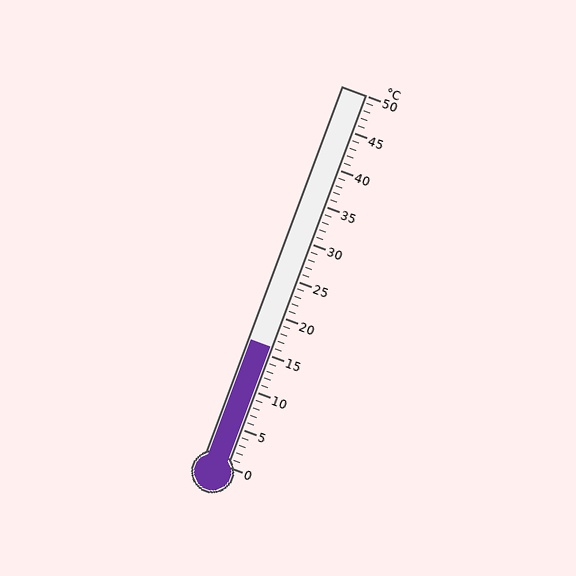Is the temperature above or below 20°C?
The temperature is below 20°C.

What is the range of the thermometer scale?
The thermometer scale ranges from 0°C to 50°C.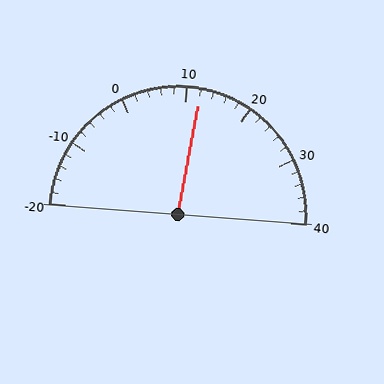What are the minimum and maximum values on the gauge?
The gauge ranges from -20 to 40.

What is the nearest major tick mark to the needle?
The nearest major tick mark is 10.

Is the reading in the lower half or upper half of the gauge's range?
The reading is in the upper half of the range (-20 to 40).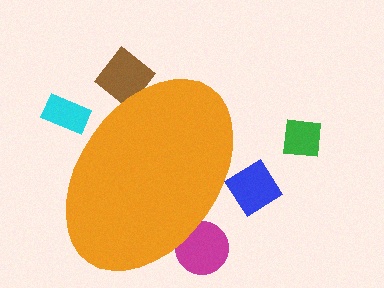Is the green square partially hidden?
No, the green square is fully visible.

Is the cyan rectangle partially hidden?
Yes, the cyan rectangle is partially hidden behind the orange ellipse.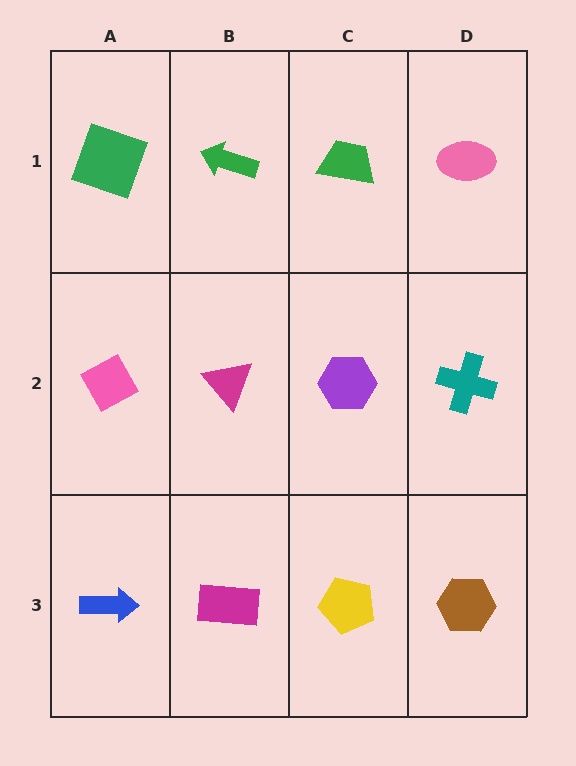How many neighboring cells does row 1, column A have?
2.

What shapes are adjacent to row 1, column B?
A magenta triangle (row 2, column B), a green square (row 1, column A), a green trapezoid (row 1, column C).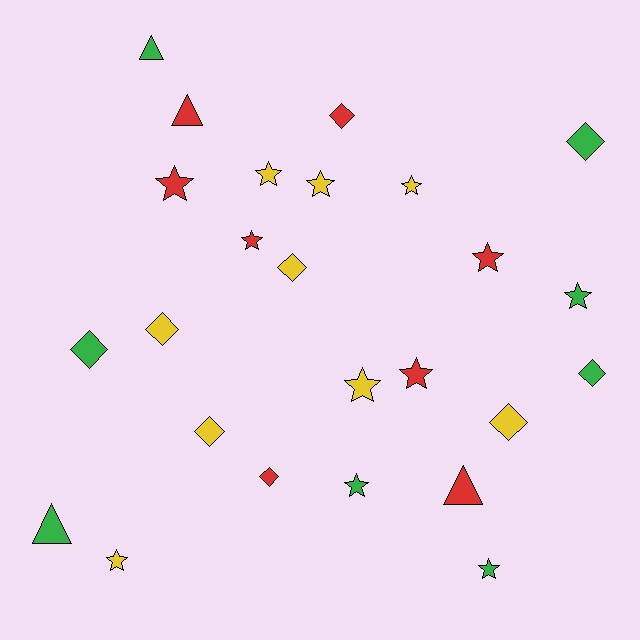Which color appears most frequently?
Yellow, with 9 objects.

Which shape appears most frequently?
Star, with 12 objects.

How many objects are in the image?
There are 25 objects.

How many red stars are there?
There are 4 red stars.